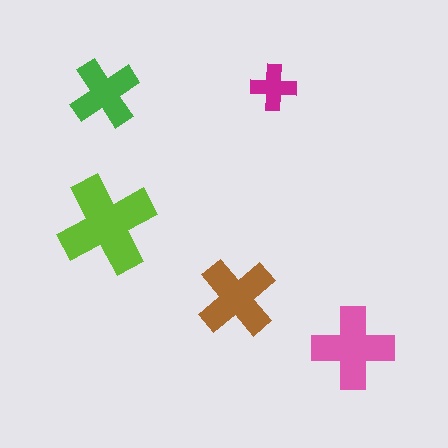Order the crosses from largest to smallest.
the lime one, the pink one, the brown one, the green one, the magenta one.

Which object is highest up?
The magenta cross is topmost.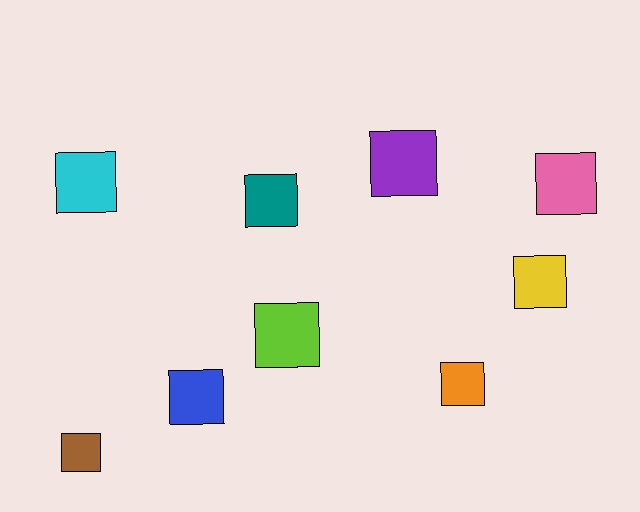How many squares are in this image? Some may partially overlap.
There are 9 squares.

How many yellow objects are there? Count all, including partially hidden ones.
There is 1 yellow object.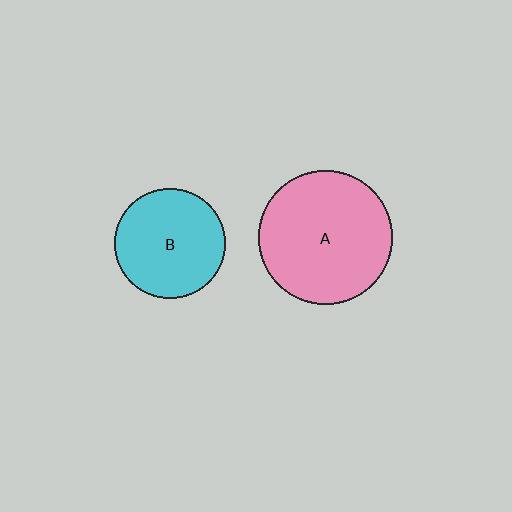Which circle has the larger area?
Circle A (pink).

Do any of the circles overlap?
No, none of the circles overlap.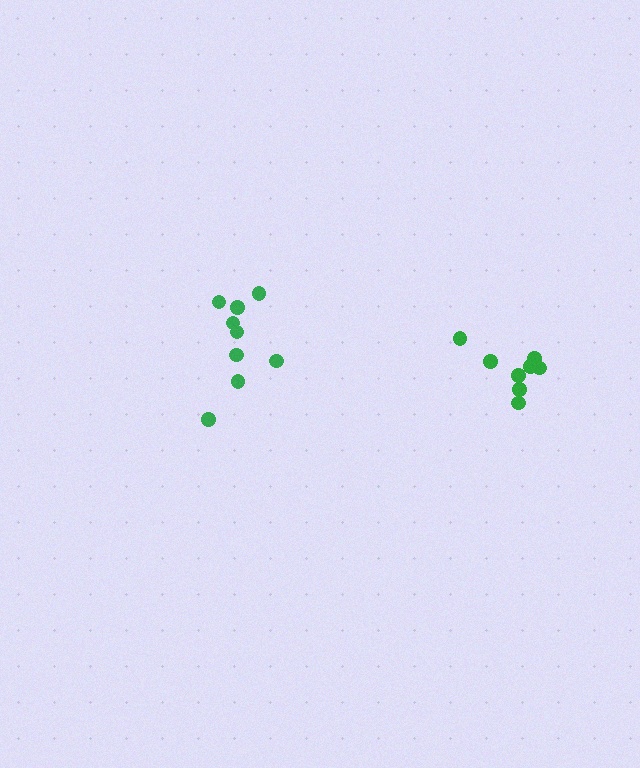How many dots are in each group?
Group 1: 8 dots, Group 2: 9 dots (17 total).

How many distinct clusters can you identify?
There are 2 distinct clusters.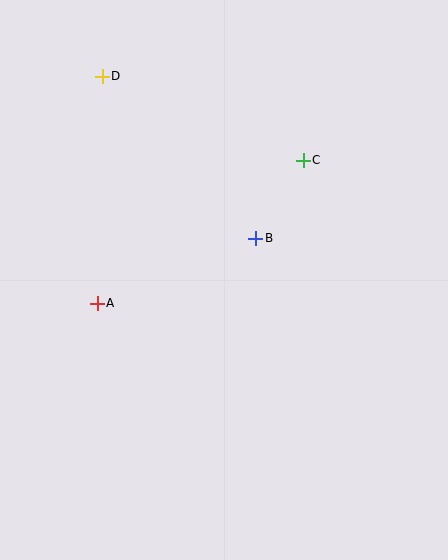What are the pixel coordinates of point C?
Point C is at (303, 160).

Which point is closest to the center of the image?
Point B at (256, 238) is closest to the center.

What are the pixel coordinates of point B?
Point B is at (256, 238).